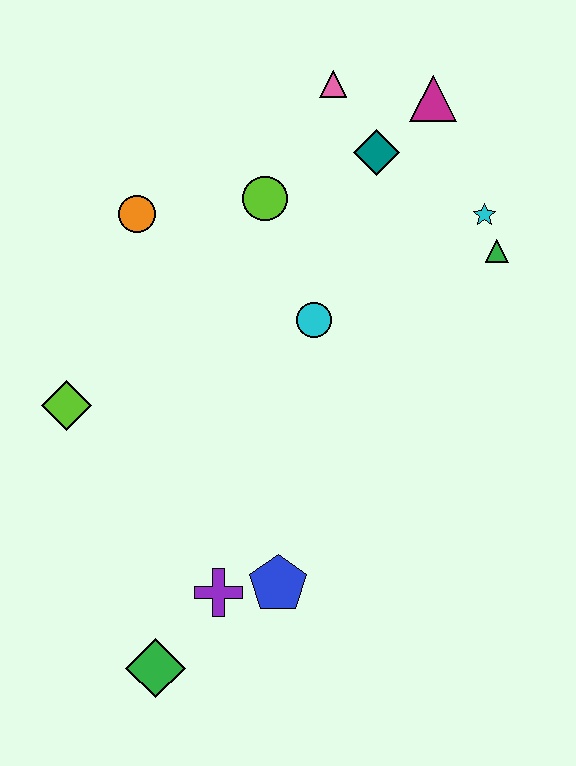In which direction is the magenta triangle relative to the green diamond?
The magenta triangle is above the green diamond.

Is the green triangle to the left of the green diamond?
No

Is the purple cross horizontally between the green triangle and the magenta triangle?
No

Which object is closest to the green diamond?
The purple cross is closest to the green diamond.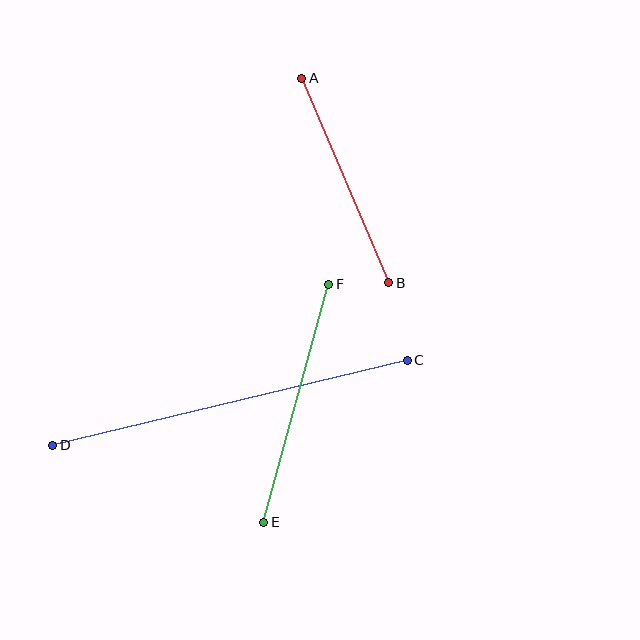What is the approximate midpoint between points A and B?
The midpoint is at approximately (345, 181) pixels.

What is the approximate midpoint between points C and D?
The midpoint is at approximately (230, 403) pixels.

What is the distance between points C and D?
The distance is approximately 365 pixels.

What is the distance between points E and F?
The distance is approximately 246 pixels.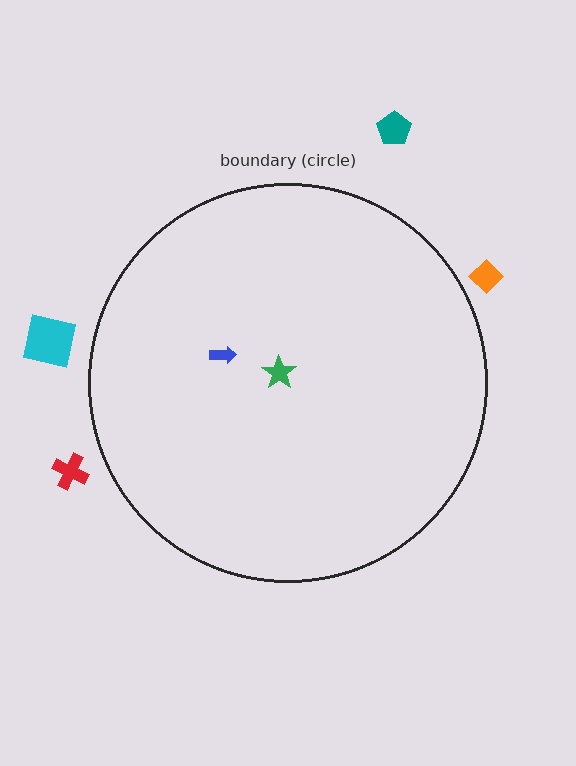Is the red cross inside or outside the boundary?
Outside.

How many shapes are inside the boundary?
2 inside, 4 outside.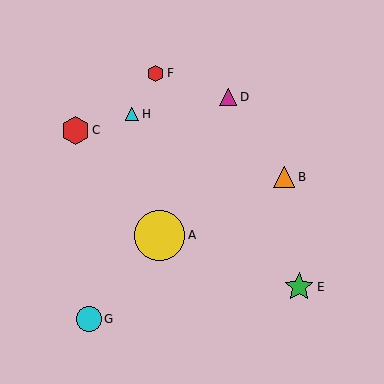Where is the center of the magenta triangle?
The center of the magenta triangle is at (228, 97).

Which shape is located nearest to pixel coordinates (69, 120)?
The red hexagon (labeled C) at (75, 130) is nearest to that location.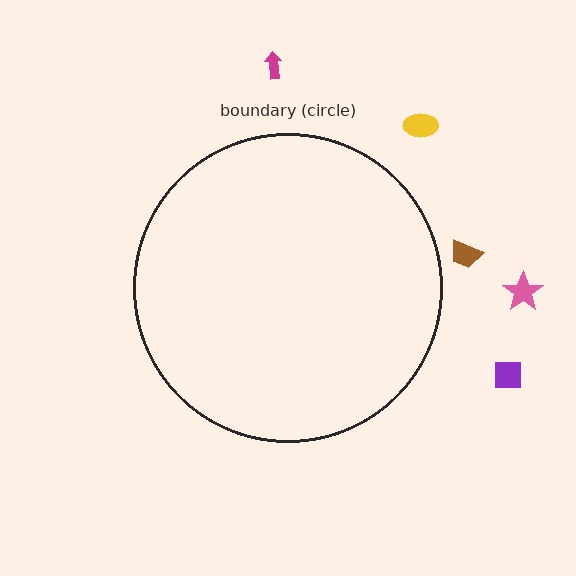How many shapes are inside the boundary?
0 inside, 5 outside.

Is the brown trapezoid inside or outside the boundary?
Outside.